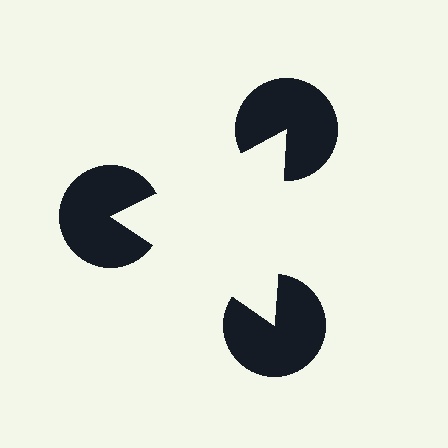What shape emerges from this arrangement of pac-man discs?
An illusory triangle — its edges are inferred from the aligned wedge cuts in the pac-man discs, not physically drawn.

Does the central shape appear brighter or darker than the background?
It typically appears slightly brighter than the background, even though no actual brightness change is drawn.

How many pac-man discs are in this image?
There are 3 — one at each vertex of the illusory triangle.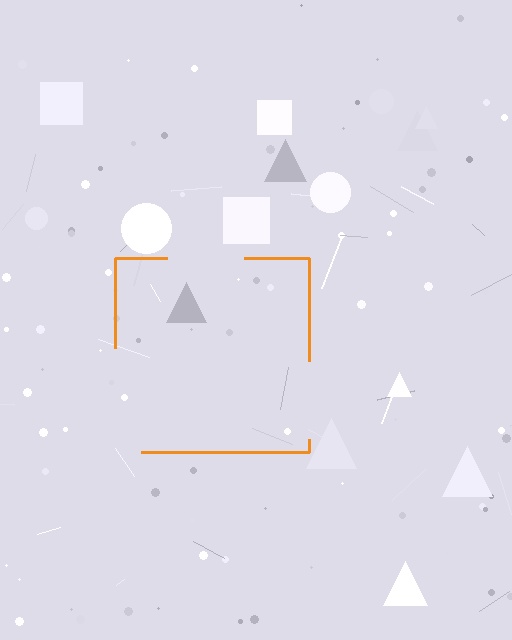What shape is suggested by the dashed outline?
The dashed outline suggests a square.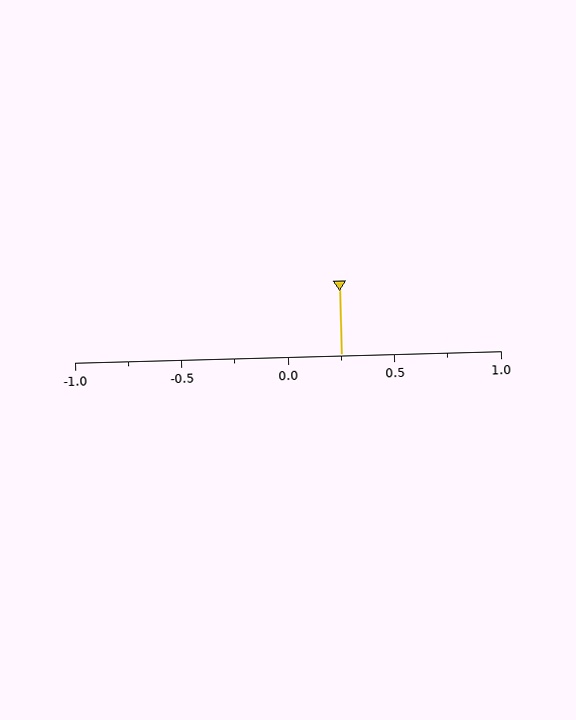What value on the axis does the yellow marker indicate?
The marker indicates approximately 0.25.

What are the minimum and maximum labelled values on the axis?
The axis runs from -1.0 to 1.0.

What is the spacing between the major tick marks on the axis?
The major ticks are spaced 0.5 apart.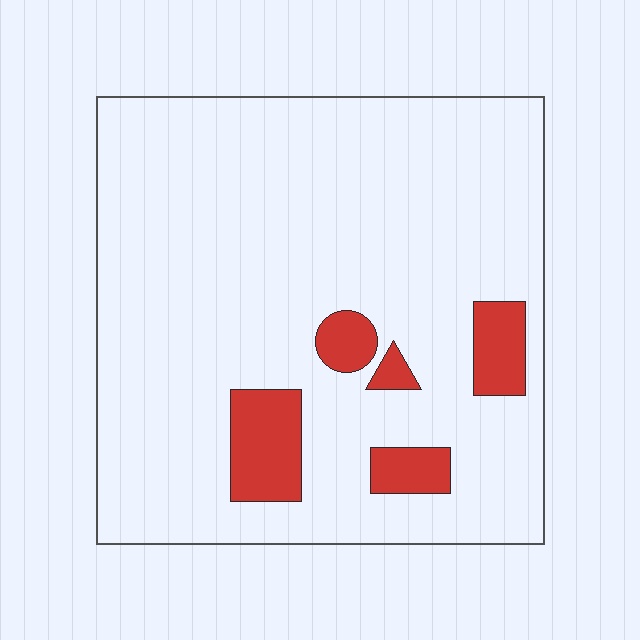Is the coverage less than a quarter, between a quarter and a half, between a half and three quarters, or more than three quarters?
Less than a quarter.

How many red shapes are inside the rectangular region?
5.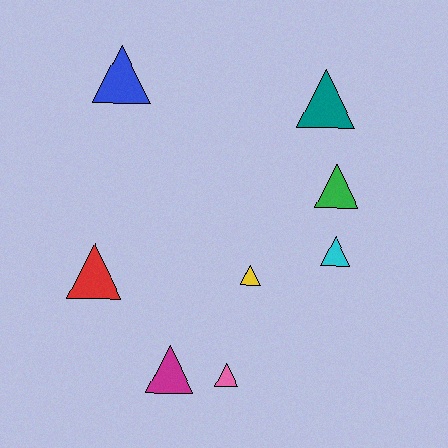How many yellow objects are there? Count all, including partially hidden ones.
There is 1 yellow object.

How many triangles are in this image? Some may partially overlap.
There are 8 triangles.